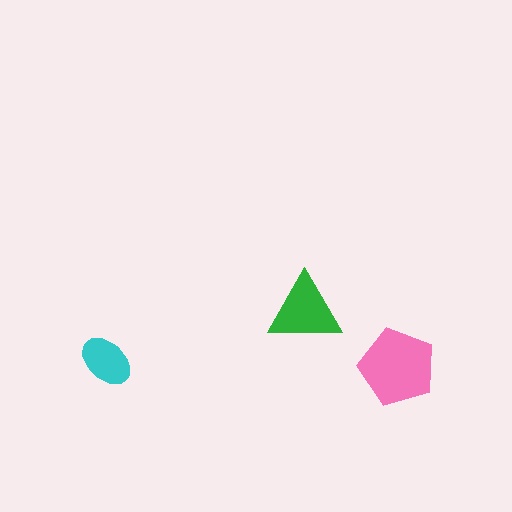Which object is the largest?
The pink pentagon.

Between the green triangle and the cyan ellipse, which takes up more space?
The green triangle.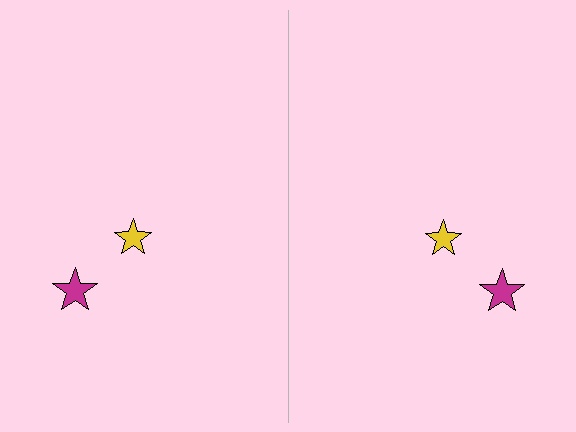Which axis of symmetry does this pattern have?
The pattern has a vertical axis of symmetry running through the center of the image.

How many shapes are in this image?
There are 4 shapes in this image.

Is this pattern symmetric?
Yes, this pattern has bilateral (reflection) symmetry.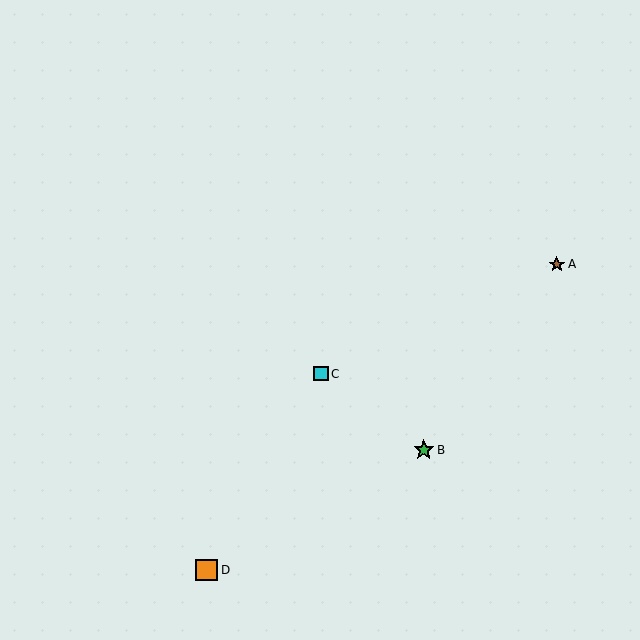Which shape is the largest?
The orange square (labeled D) is the largest.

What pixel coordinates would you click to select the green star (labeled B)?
Click at (424, 450) to select the green star B.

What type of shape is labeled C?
Shape C is a cyan square.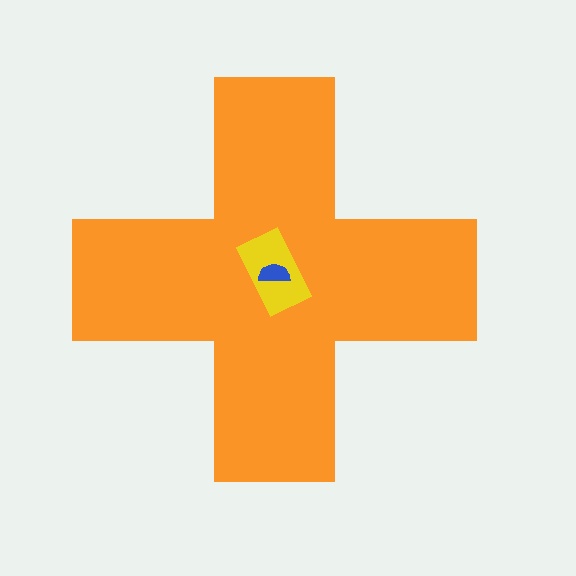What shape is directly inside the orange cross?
The yellow rectangle.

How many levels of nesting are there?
3.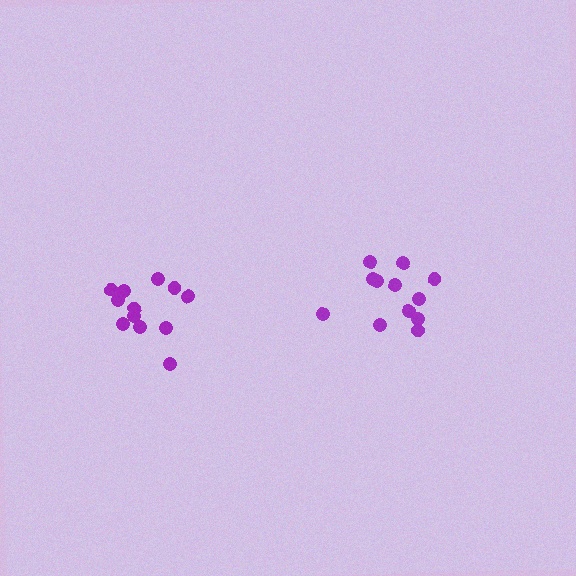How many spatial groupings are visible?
There are 2 spatial groupings.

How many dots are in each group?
Group 1: 12 dots, Group 2: 12 dots (24 total).